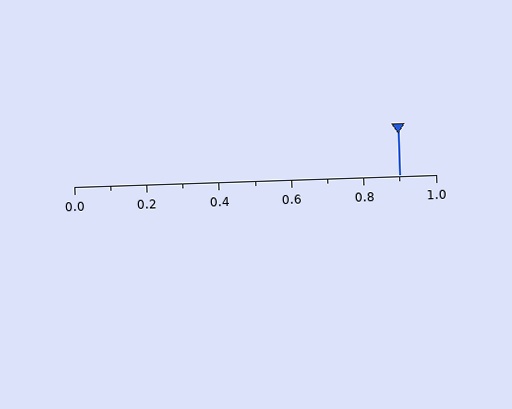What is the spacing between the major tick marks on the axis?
The major ticks are spaced 0.2 apart.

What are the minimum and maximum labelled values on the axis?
The axis runs from 0.0 to 1.0.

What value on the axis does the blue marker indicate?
The marker indicates approximately 0.9.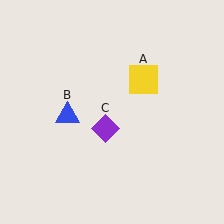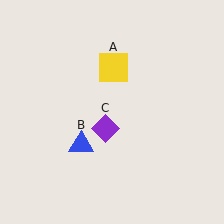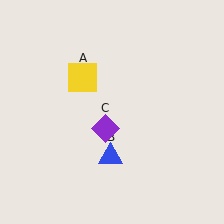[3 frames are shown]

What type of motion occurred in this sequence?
The yellow square (object A), blue triangle (object B) rotated counterclockwise around the center of the scene.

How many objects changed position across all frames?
2 objects changed position: yellow square (object A), blue triangle (object B).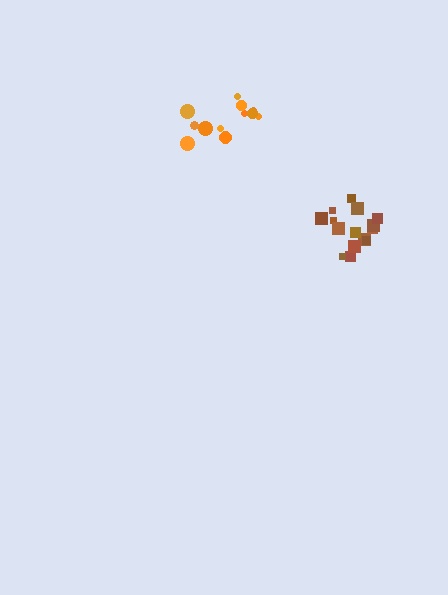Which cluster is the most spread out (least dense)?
Orange.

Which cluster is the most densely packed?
Brown.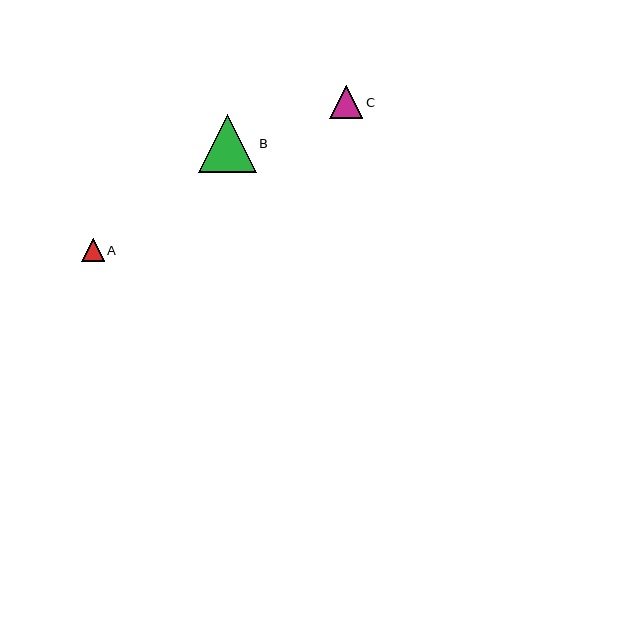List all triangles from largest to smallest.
From largest to smallest: B, C, A.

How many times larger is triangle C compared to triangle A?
Triangle C is approximately 1.4 times the size of triangle A.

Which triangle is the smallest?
Triangle A is the smallest with a size of approximately 23 pixels.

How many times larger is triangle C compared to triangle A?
Triangle C is approximately 1.4 times the size of triangle A.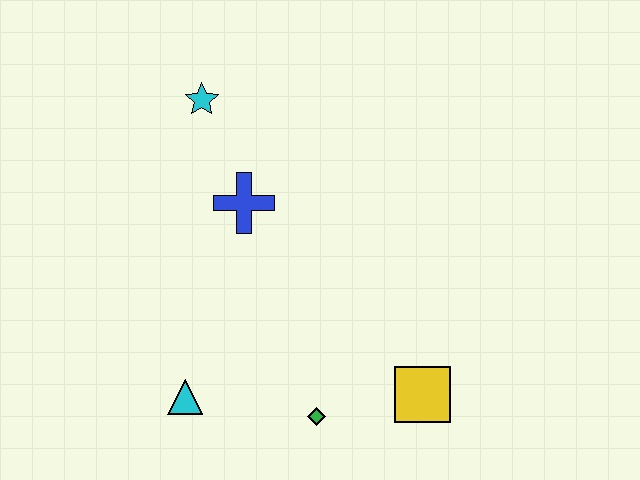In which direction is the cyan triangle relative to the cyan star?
The cyan triangle is below the cyan star.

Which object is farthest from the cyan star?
The yellow square is farthest from the cyan star.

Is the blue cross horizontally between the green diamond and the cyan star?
Yes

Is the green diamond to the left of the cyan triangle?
No